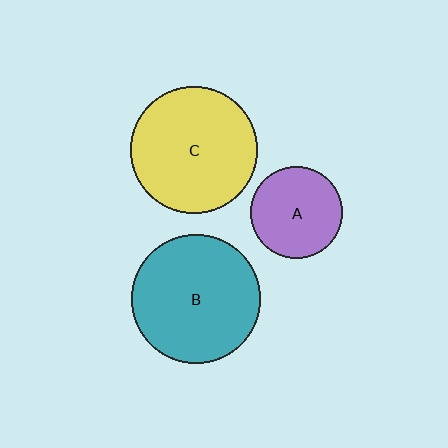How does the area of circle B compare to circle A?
Approximately 2.0 times.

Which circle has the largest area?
Circle B (teal).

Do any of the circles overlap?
No, none of the circles overlap.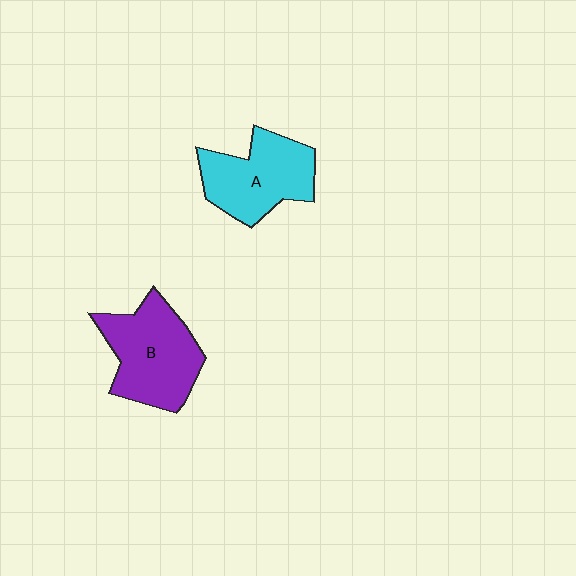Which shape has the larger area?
Shape B (purple).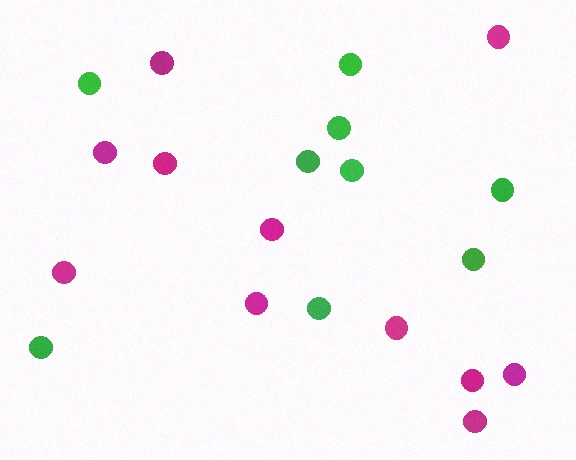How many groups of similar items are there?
There are 2 groups: one group of magenta circles (11) and one group of green circles (9).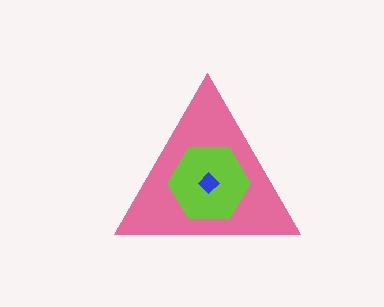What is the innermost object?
The blue diamond.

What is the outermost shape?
The pink triangle.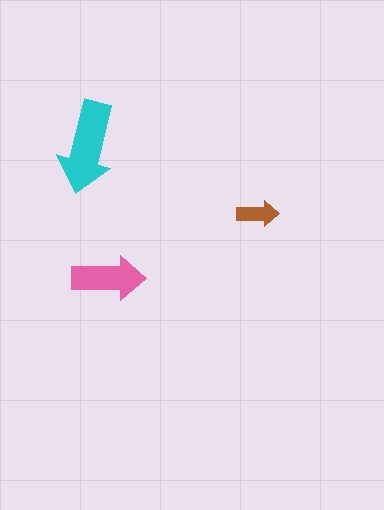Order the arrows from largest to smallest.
the cyan one, the pink one, the brown one.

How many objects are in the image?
There are 3 objects in the image.